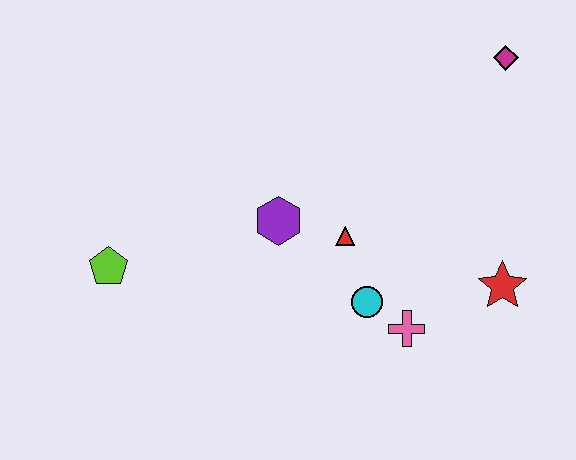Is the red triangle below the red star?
No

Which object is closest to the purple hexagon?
The red triangle is closest to the purple hexagon.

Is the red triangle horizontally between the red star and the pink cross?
No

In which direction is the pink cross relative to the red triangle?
The pink cross is below the red triangle.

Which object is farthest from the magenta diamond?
The lime pentagon is farthest from the magenta diamond.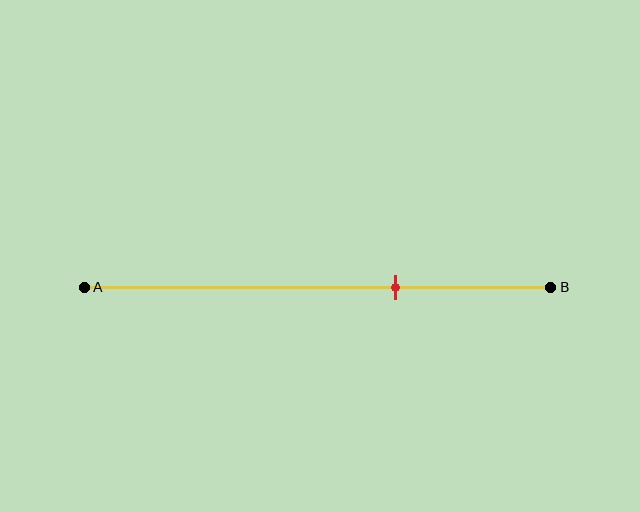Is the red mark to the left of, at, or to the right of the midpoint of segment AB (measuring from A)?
The red mark is to the right of the midpoint of segment AB.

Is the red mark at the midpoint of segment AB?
No, the mark is at about 65% from A, not at the 50% midpoint.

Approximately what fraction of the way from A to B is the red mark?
The red mark is approximately 65% of the way from A to B.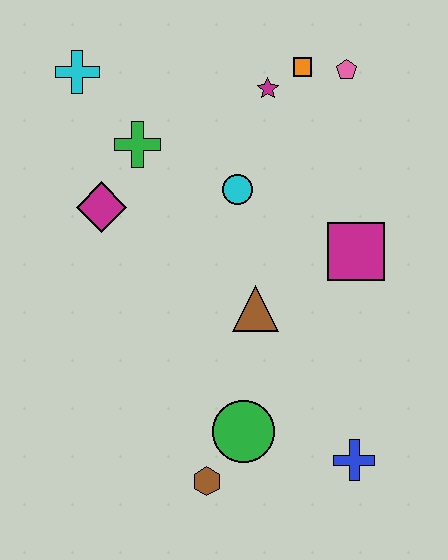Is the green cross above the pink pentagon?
No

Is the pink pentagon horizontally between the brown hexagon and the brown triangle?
No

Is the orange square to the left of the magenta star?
No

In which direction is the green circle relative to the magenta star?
The green circle is below the magenta star.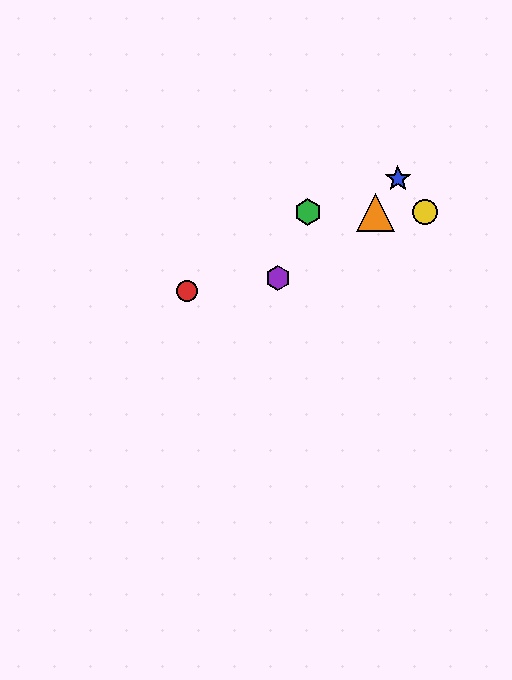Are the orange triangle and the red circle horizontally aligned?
No, the orange triangle is at y≈212 and the red circle is at y≈291.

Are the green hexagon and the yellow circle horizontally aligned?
Yes, both are at y≈212.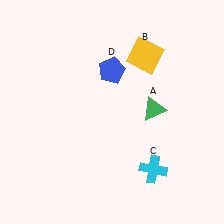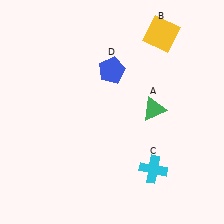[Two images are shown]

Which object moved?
The yellow square (B) moved up.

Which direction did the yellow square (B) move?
The yellow square (B) moved up.